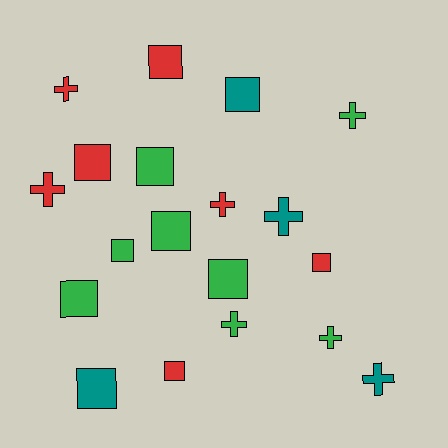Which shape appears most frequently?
Square, with 11 objects.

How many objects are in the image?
There are 19 objects.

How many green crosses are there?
There are 3 green crosses.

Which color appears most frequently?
Green, with 8 objects.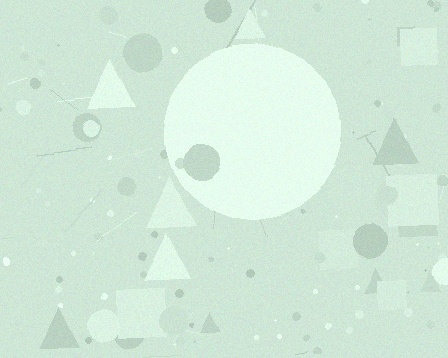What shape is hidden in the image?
A circle is hidden in the image.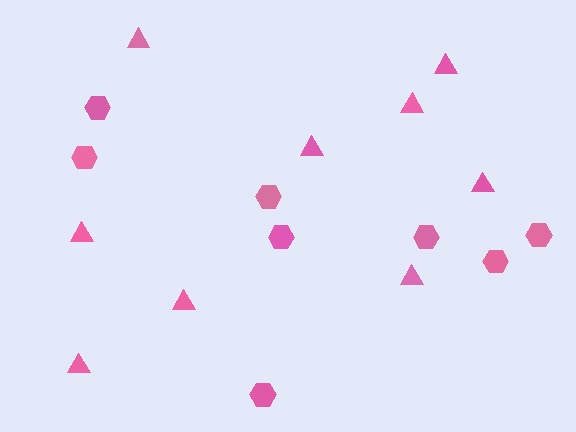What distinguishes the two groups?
There are 2 groups: one group of triangles (9) and one group of hexagons (8).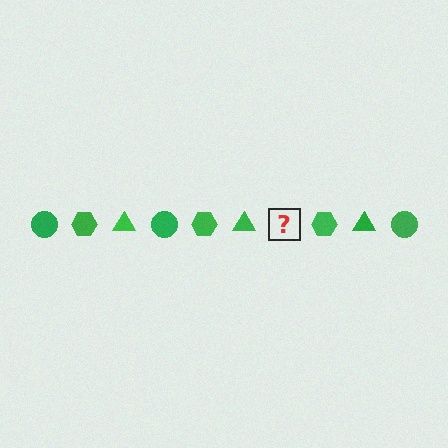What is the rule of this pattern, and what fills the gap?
The rule is that the pattern cycles through circle, hexagon, triangle shapes in green. The gap should be filled with a green circle.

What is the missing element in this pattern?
The missing element is a green circle.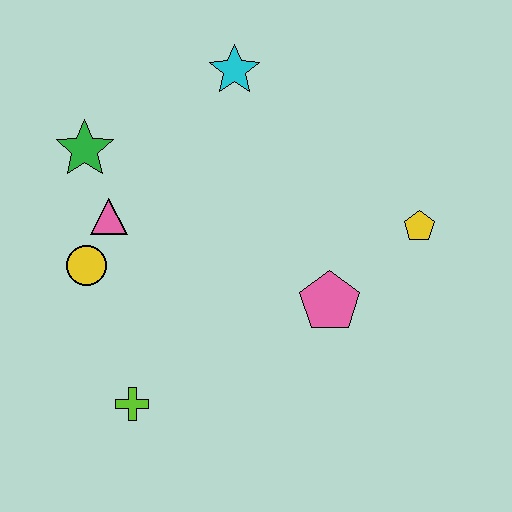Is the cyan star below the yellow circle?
No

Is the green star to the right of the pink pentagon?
No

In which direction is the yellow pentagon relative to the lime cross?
The yellow pentagon is to the right of the lime cross.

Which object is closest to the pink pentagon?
The yellow pentagon is closest to the pink pentagon.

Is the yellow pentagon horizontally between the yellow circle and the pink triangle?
No